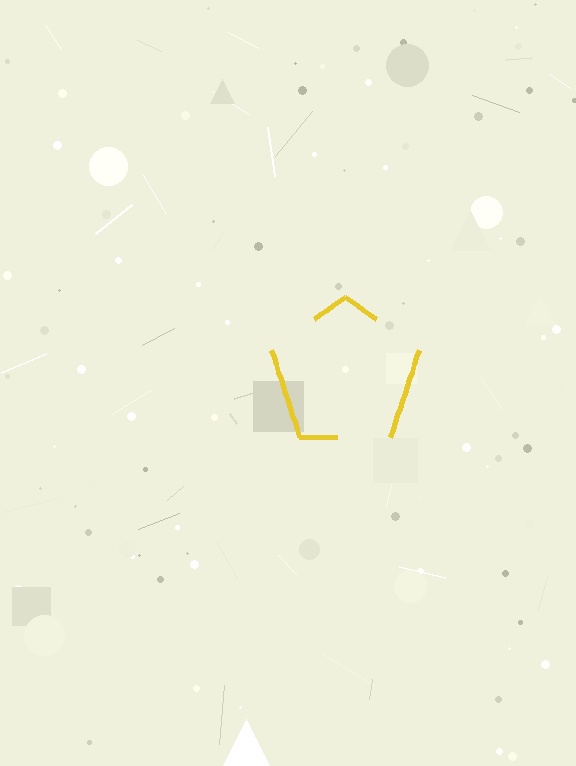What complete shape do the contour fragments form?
The contour fragments form a pentagon.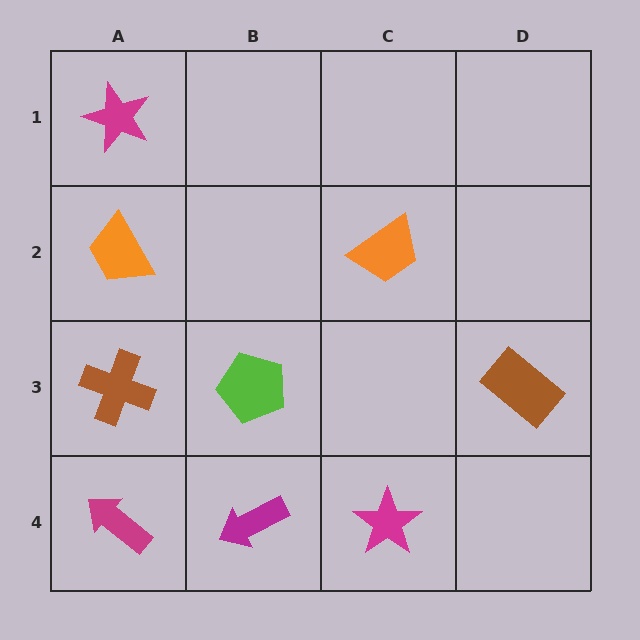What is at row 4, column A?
A magenta arrow.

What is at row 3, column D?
A brown rectangle.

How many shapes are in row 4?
3 shapes.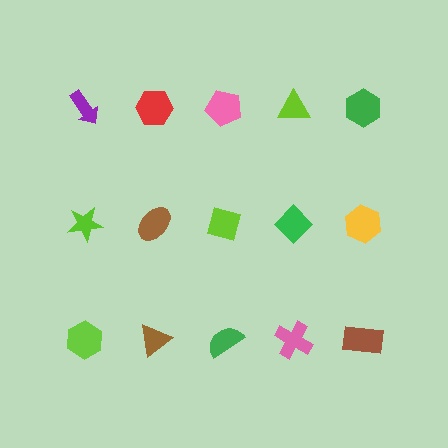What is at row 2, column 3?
A lime diamond.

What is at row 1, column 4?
A lime triangle.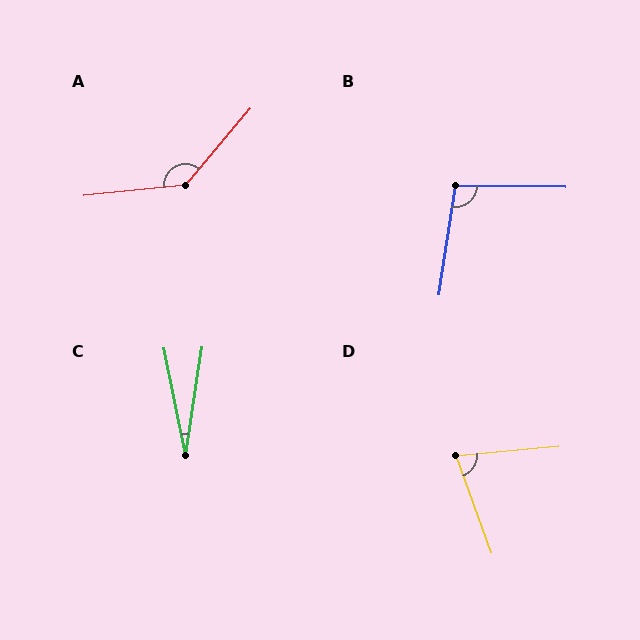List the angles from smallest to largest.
C (20°), D (75°), B (97°), A (136°).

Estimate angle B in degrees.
Approximately 97 degrees.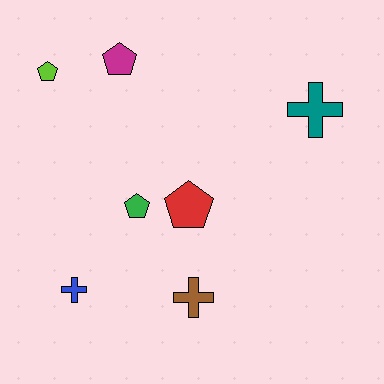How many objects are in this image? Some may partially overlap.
There are 7 objects.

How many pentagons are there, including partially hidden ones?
There are 4 pentagons.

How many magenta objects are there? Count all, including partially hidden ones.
There is 1 magenta object.